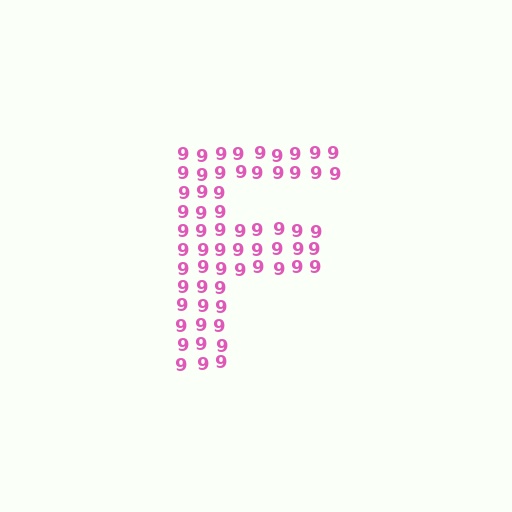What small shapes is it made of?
It is made of small digit 9's.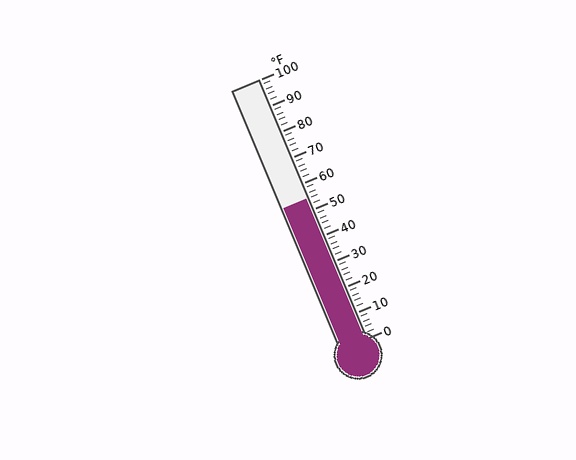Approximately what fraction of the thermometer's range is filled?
The thermometer is filled to approximately 55% of its range.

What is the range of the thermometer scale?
The thermometer scale ranges from 0°F to 100°F.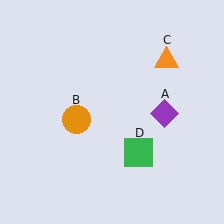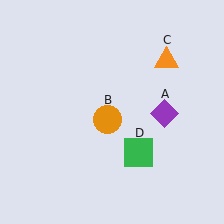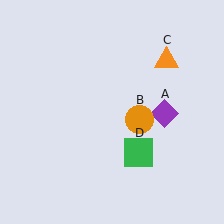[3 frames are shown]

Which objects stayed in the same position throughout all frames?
Purple diamond (object A) and orange triangle (object C) and green square (object D) remained stationary.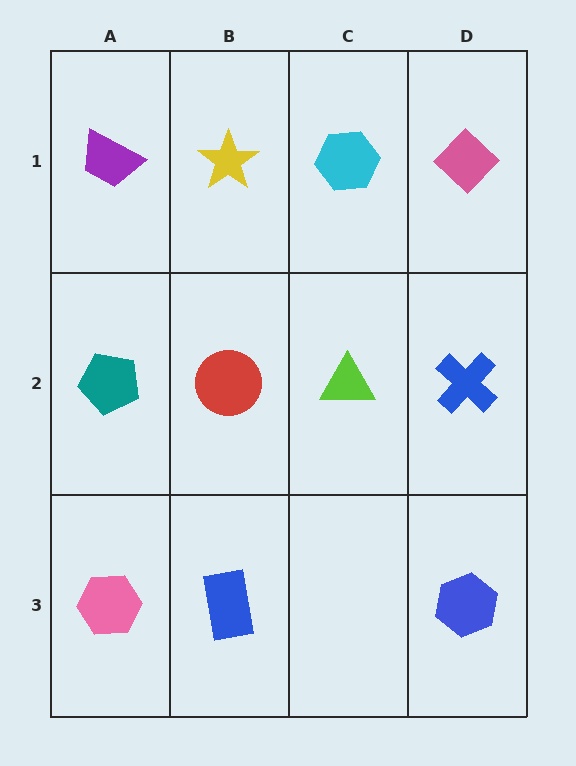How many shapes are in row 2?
4 shapes.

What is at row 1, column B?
A yellow star.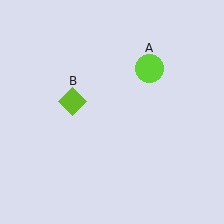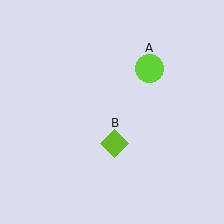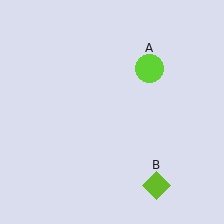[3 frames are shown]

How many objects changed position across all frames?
1 object changed position: lime diamond (object B).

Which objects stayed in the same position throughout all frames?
Lime circle (object A) remained stationary.